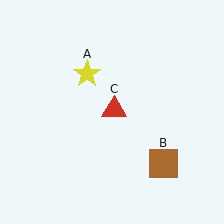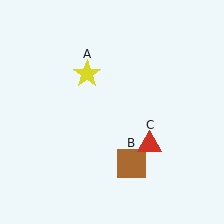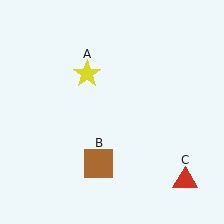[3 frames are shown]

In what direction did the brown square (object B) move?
The brown square (object B) moved left.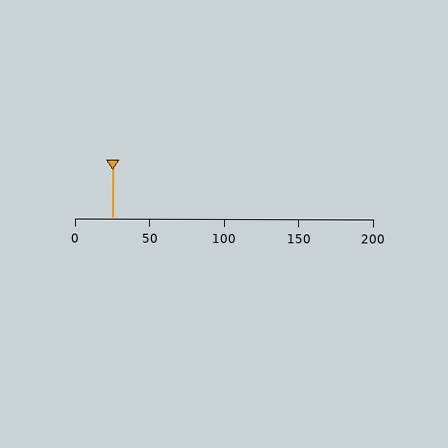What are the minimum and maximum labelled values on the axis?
The axis runs from 0 to 200.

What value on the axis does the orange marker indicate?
The marker indicates approximately 25.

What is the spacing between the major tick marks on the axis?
The major ticks are spaced 50 apart.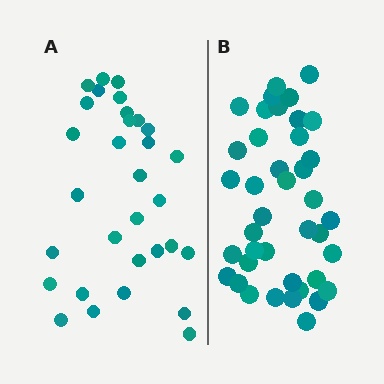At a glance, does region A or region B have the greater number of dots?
Region B (the right region) has more dots.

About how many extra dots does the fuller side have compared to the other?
Region B has roughly 8 or so more dots than region A.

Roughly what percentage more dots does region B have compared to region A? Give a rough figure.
About 30% more.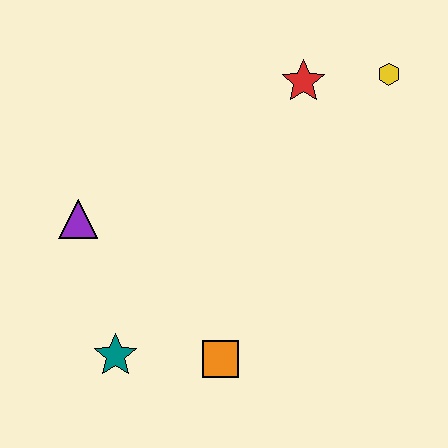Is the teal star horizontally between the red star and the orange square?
No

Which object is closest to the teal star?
The orange square is closest to the teal star.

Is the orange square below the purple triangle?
Yes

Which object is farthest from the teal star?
The yellow hexagon is farthest from the teal star.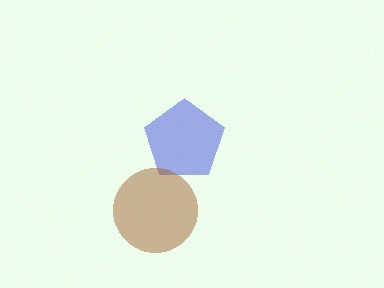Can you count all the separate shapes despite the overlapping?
Yes, there are 2 separate shapes.